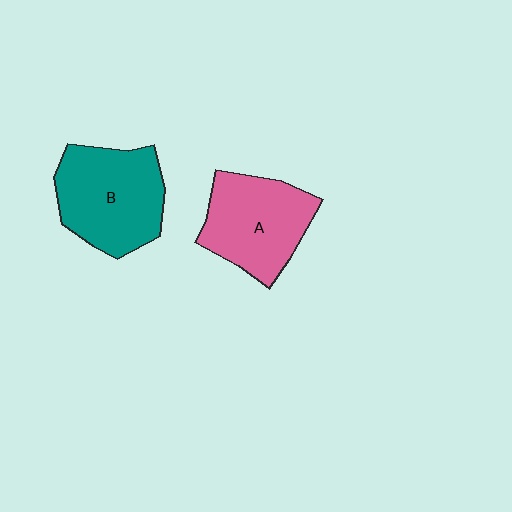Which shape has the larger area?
Shape B (teal).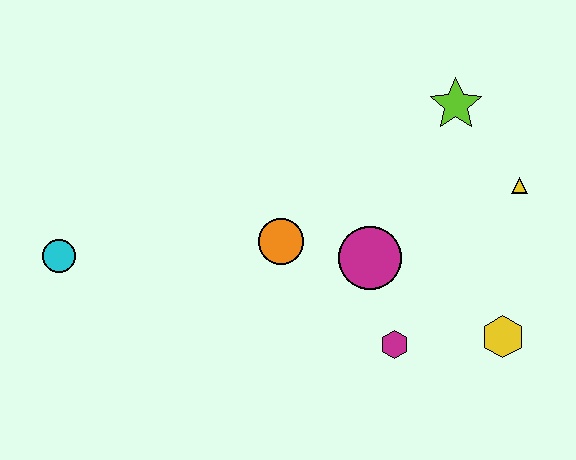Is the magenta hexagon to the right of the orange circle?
Yes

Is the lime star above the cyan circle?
Yes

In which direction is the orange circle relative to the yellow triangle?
The orange circle is to the left of the yellow triangle.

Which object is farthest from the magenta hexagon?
The cyan circle is farthest from the magenta hexagon.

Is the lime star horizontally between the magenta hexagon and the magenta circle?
No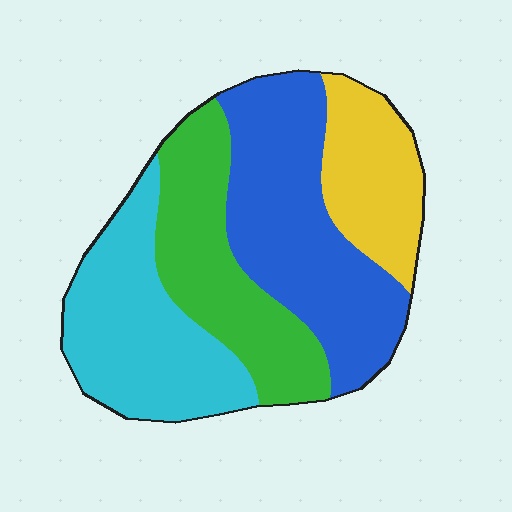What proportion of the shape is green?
Green covers 24% of the shape.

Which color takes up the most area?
Blue, at roughly 35%.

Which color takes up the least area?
Yellow, at roughly 15%.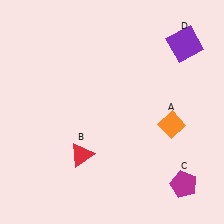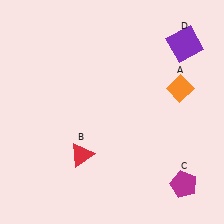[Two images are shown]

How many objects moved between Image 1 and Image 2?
1 object moved between the two images.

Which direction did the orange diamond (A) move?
The orange diamond (A) moved up.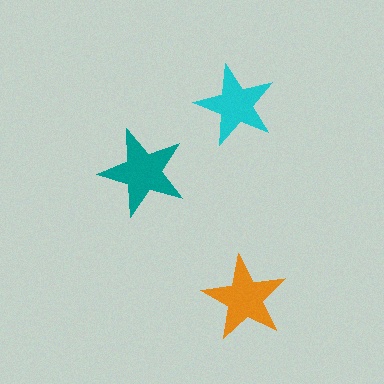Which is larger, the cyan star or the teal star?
The teal one.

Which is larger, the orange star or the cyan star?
The orange one.